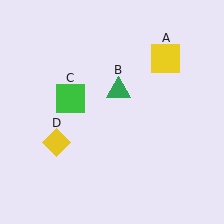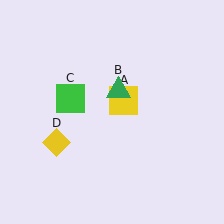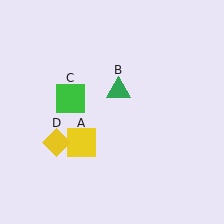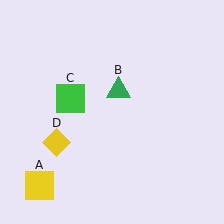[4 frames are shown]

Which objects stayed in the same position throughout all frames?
Green triangle (object B) and green square (object C) and yellow diamond (object D) remained stationary.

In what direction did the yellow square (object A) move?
The yellow square (object A) moved down and to the left.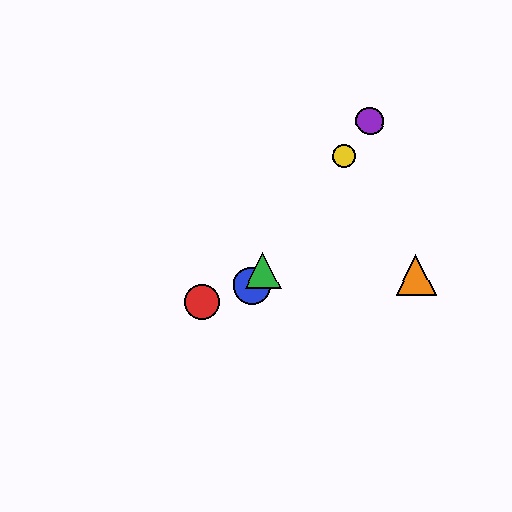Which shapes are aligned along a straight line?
The blue circle, the green triangle, the yellow circle, the purple circle are aligned along a straight line.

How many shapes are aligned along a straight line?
4 shapes (the blue circle, the green triangle, the yellow circle, the purple circle) are aligned along a straight line.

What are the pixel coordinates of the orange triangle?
The orange triangle is at (416, 275).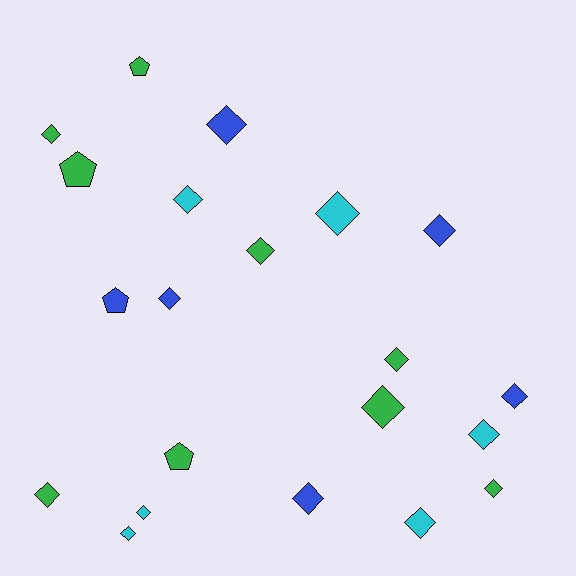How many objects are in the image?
There are 21 objects.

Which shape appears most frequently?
Diamond, with 17 objects.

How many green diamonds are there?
There are 6 green diamonds.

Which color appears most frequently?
Green, with 9 objects.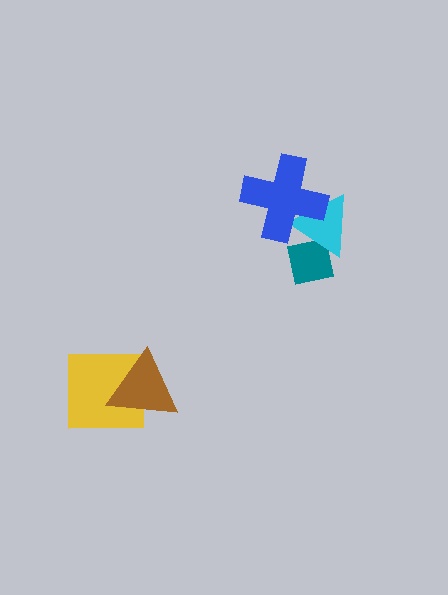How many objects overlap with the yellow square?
1 object overlaps with the yellow square.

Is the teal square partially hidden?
Yes, it is partially covered by another shape.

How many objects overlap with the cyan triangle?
2 objects overlap with the cyan triangle.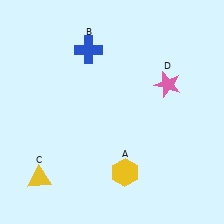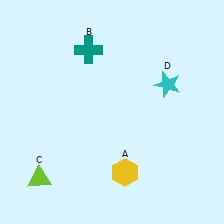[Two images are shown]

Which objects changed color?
B changed from blue to teal. C changed from yellow to lime. D changed from pink to cyan.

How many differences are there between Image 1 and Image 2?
There are 3 differences between the two images.